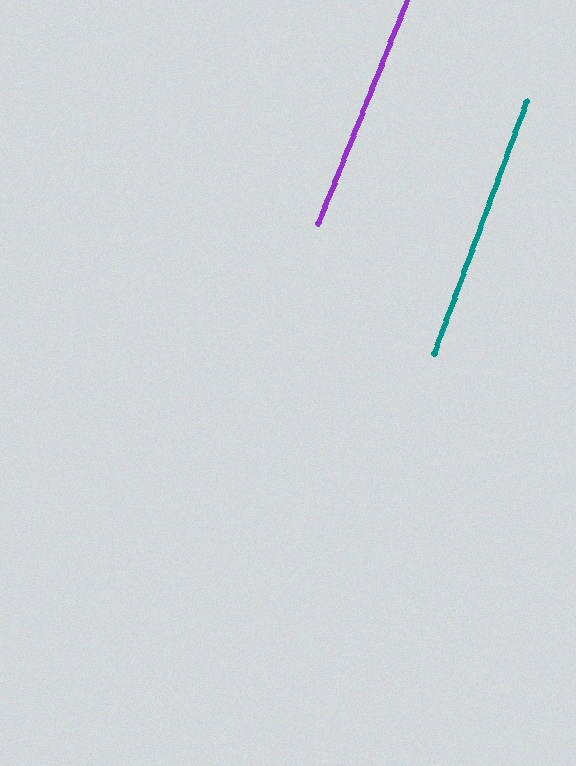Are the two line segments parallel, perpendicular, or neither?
Parallel — their directions differ by only 1.5°.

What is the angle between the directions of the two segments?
Approximately 1 degree.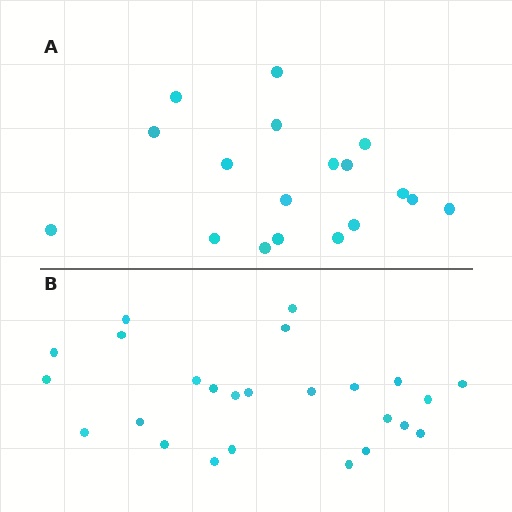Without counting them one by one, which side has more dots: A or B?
Region B (the bottom region) has more dots.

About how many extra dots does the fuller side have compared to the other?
Region B has roughly 8 or so more dots than region A.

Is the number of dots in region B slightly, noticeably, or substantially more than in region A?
Region B has noticeably more, but not dramatically so. The ratio is roughly 1.4 to 1.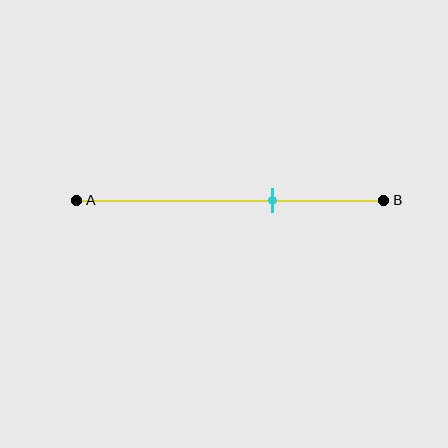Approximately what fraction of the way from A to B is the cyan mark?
The cyan mark is approximately 65% of the way from A to B.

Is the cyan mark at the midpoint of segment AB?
No, the mark is at about 65% from A, not at the 50% midpoint.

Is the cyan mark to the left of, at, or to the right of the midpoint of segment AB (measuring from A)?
The cyan mark is to the right of the midpoint of segment AB.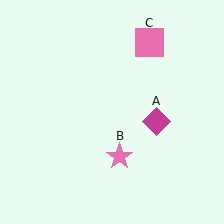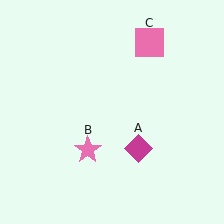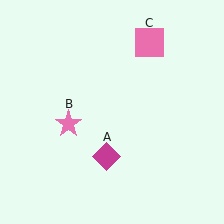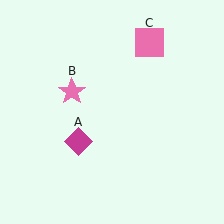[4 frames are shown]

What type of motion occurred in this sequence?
The magenta diamond (object A), pink star (object B) rotated clockwise around the center of the scene.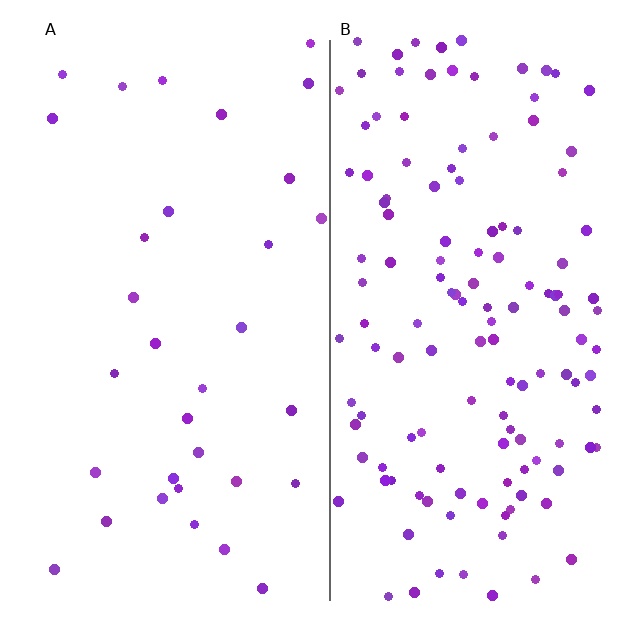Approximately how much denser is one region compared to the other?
Approximately 4.1× — region B over region A.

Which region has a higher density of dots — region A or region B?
B (the right).